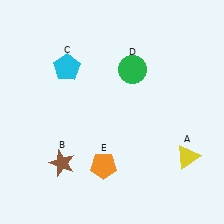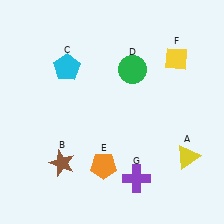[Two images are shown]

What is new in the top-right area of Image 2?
A yellow diamond (F) was added in the top-right area of Image 2.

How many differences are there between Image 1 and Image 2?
There are 2 differences between the two images.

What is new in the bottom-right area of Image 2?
A purple cross (G) was added in the bottom-right area of Image 2.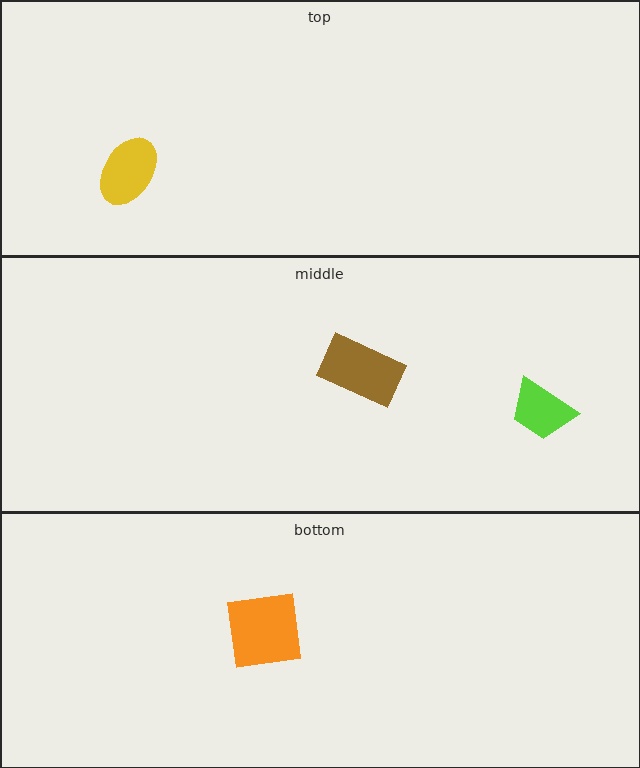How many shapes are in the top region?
1.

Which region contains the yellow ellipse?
The top region.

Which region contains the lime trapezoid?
The middle region.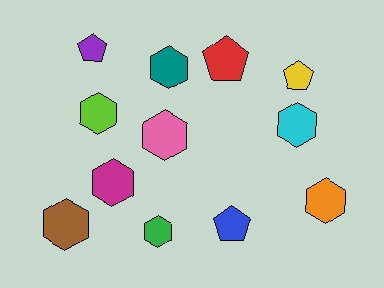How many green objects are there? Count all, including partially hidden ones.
There is 1 green object.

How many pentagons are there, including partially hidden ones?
There are 4 pentagons.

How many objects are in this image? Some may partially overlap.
There are 12 objects.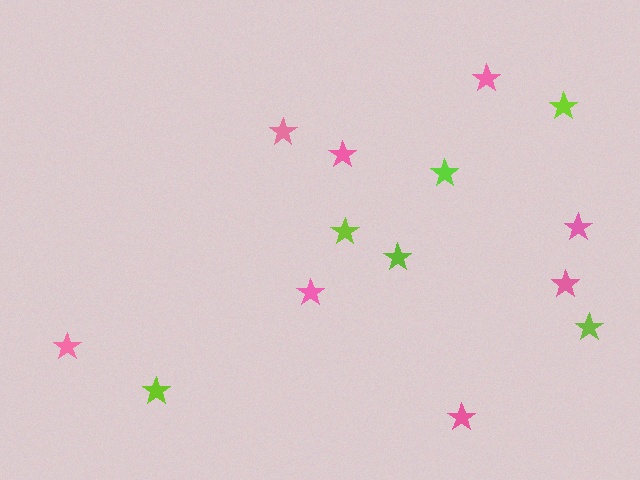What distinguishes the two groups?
There are 2 groups: one group of pink stars (8) and one group of lime stars (6).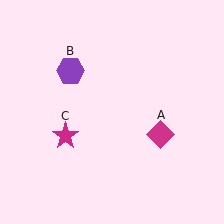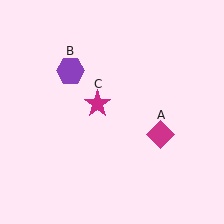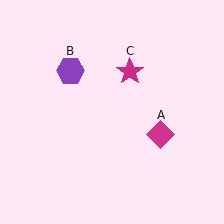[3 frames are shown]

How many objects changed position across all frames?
1 object changed position: magenta star (object C).